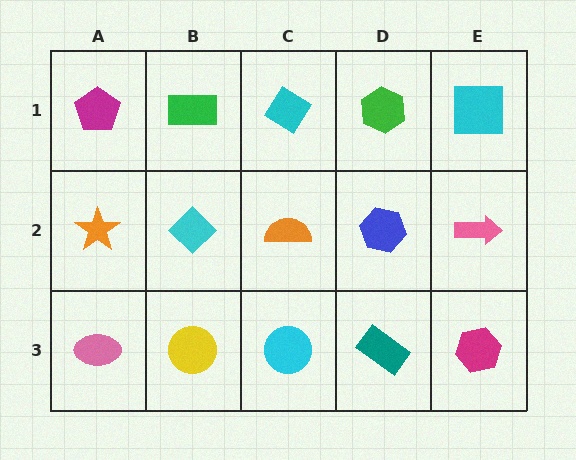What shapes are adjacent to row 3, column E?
A pink arrow (row 2, column E), a teal rectangle (row 3, column D).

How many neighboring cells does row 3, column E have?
2.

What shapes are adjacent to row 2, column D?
A green hexagon (row 1, column D), a teal rectangle (row 3, column D), an orange semicircle (row 2, column C), a pink arrow (row 2, column E).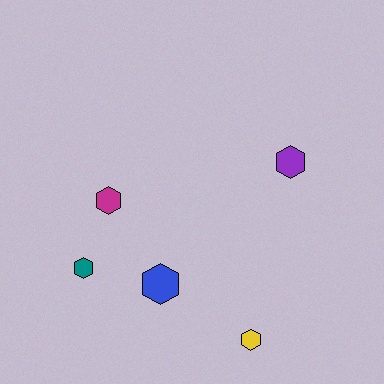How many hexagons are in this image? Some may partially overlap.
There are 5 hexagons.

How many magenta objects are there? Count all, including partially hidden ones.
There is 1 magenta object.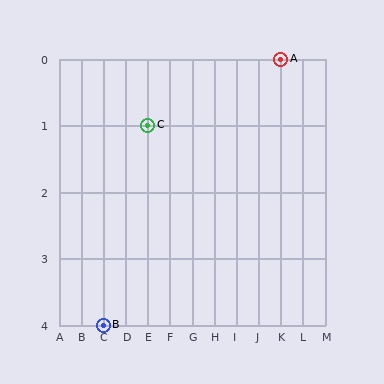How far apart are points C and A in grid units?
Points C and A are 6 columns and 1 row apart (about 6.1 grid units diagonally).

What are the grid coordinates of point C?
Point C is at grid coordinates (E, 1).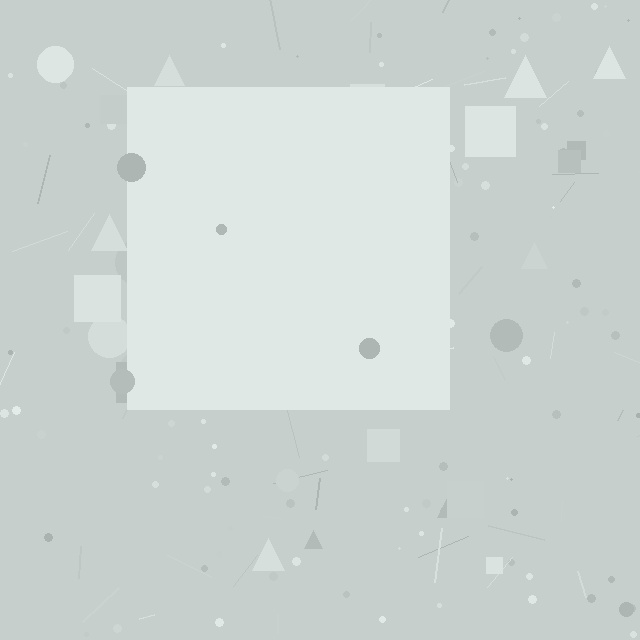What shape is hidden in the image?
A square is hidden in the image.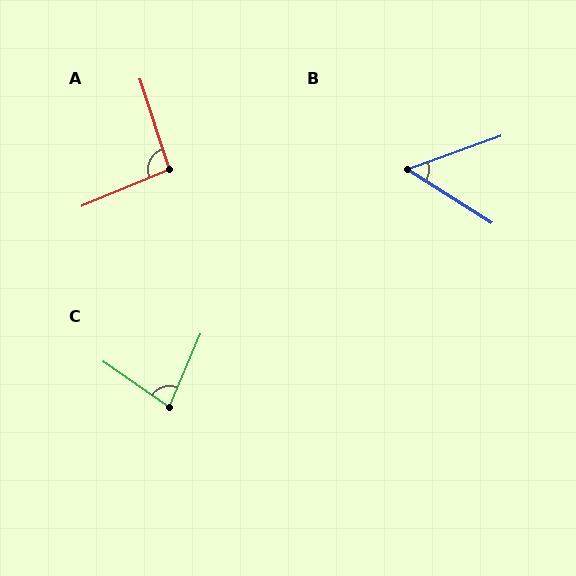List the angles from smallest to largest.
B (52°), C (79°), A (94°).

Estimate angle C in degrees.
Approximately 79 degrees.